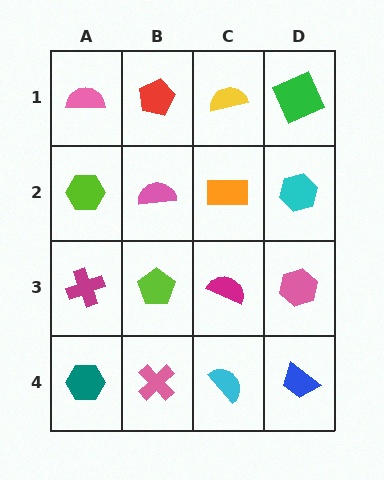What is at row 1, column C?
A yellow semicircle.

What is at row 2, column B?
A pink semicircle.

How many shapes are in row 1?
4 shapes.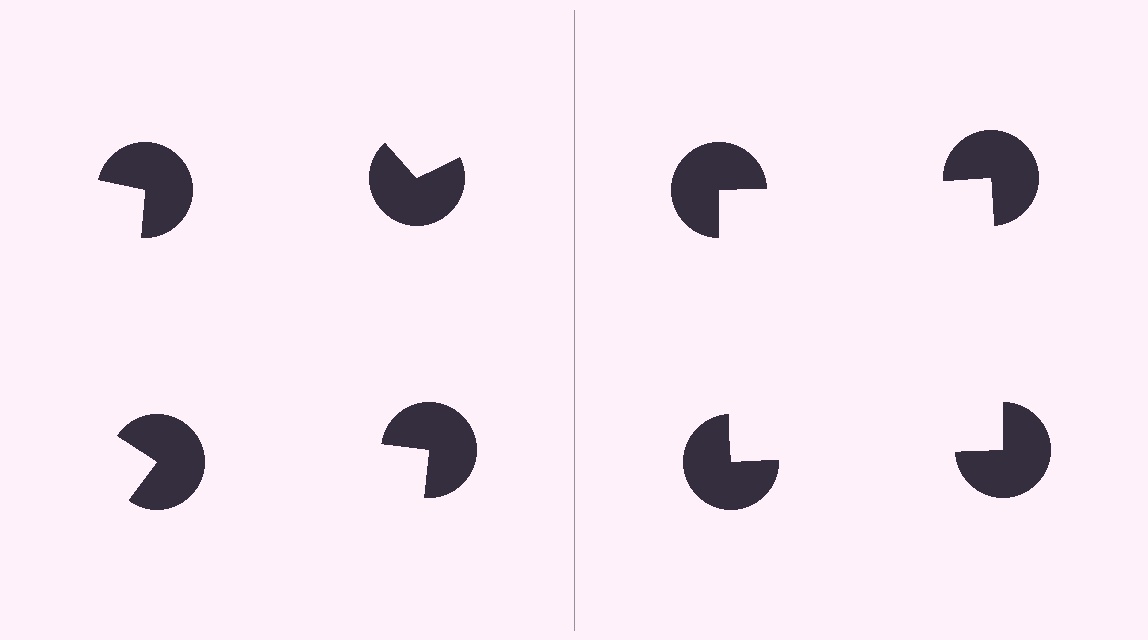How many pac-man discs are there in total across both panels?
8 — 4 on each side.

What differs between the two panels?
The pac-man discs are positioned identically on both sides; only the wedge orientations differ. On the right they align to a square; on the left they are misaligned.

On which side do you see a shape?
An illusory square appears on the right side. On the left side the wedge cuts are rotated, so no coherent shape forms.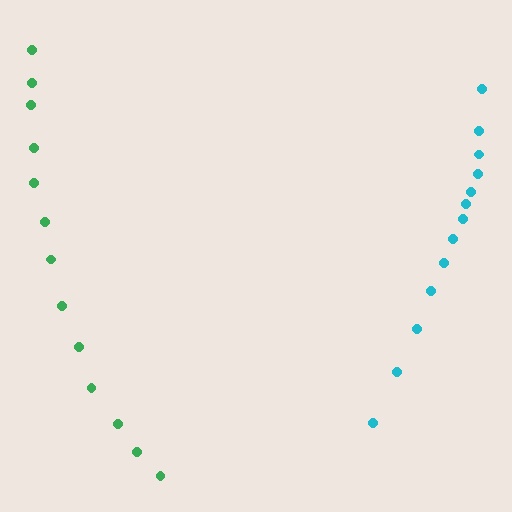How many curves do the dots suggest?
There are 2 distinct paths.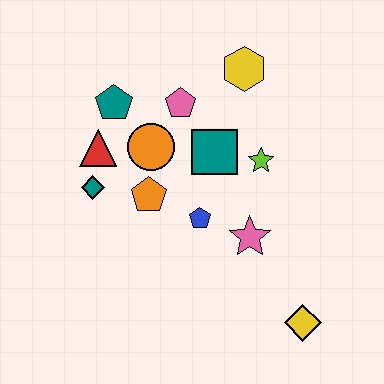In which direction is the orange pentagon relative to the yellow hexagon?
The orange pentagon is below the yellow hexagon.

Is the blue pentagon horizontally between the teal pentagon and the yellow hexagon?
Yes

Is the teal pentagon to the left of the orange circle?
Yes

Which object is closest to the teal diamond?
The red triangle is closest to the teal diamond.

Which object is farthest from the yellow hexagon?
The yellow diamond is farthest from the yellow hexagon.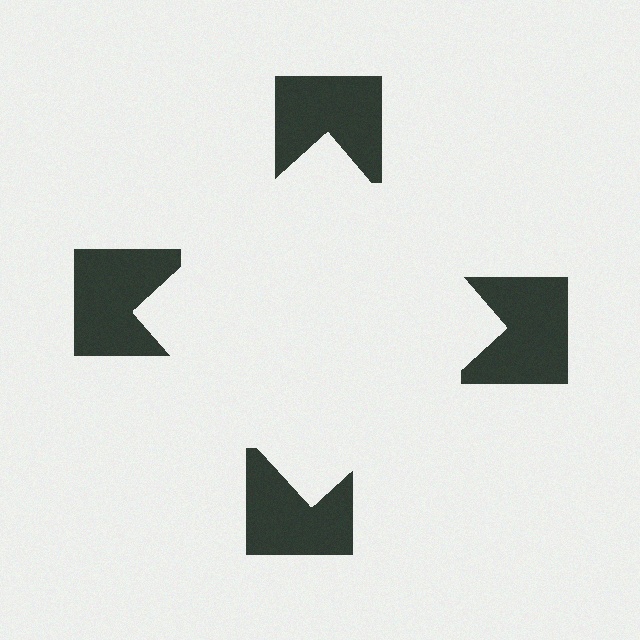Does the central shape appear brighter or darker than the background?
It typically appears slightly brighter than the background, even though no actual brightness change is drawn.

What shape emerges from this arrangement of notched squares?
An illusory square — its edges are inferred from the aligned wedge cuts in the notched squares, not physically drawn.